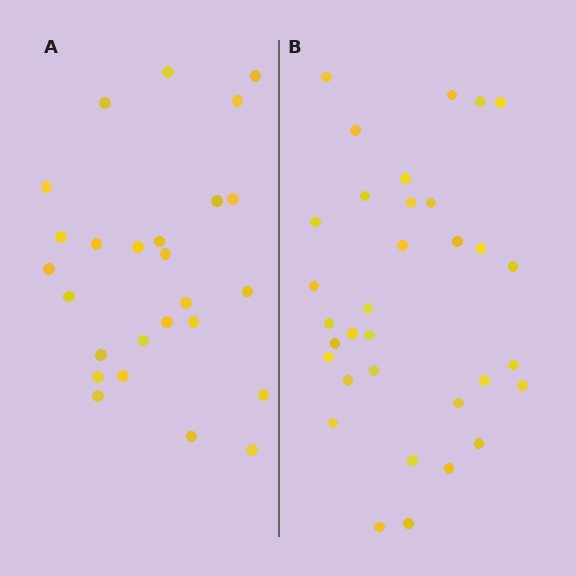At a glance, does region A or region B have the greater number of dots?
Region B (the right region) has more dots.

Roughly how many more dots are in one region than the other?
Region B has roughly 8 or so more dots than region A.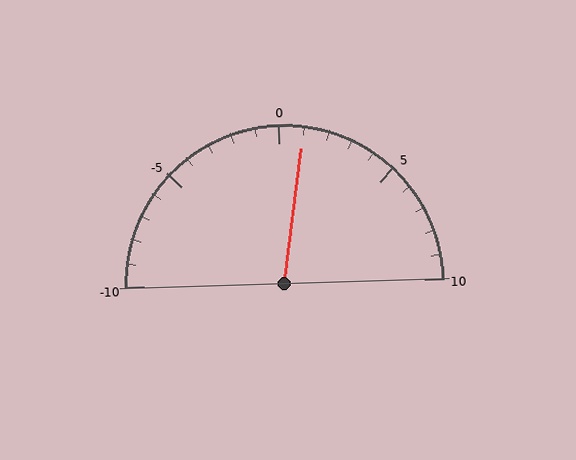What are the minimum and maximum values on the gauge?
The gauge ranges from -10 to 10.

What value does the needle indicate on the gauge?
The needle indicates approximately 1.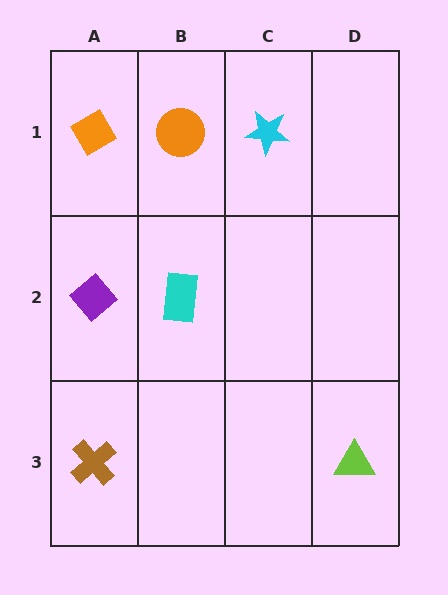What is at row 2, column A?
A purple diamond.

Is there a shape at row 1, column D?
No, that cell is empty.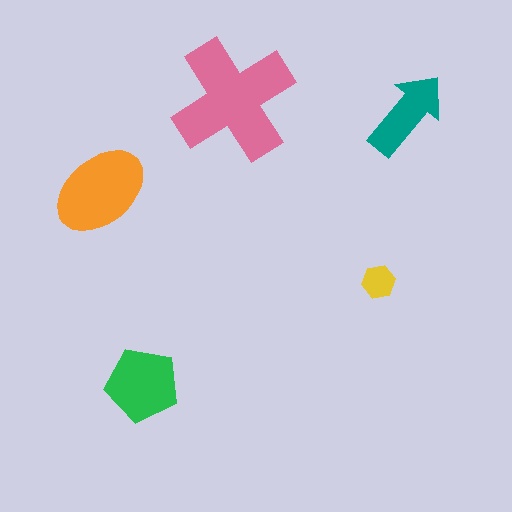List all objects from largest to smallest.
The pink cross, the orange ellipse, the green pentagon, the teal arrow, the yellow hexagon.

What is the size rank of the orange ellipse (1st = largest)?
2nd.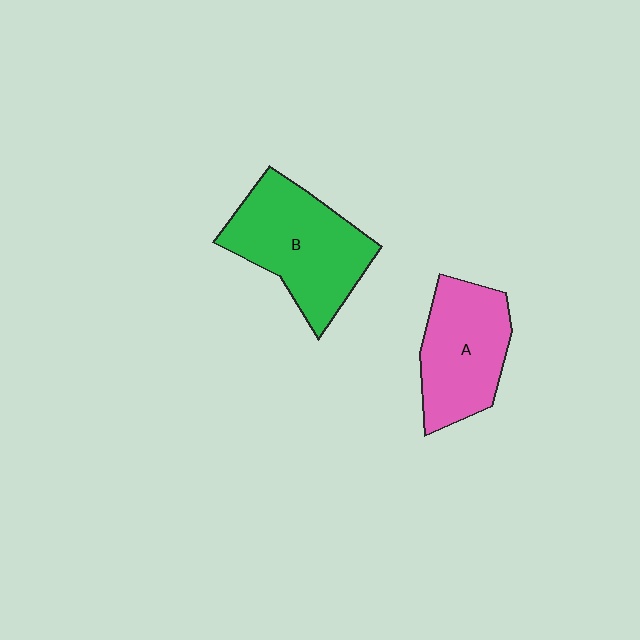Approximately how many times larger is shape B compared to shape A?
Approximately 1.2 times.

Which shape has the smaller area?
Shape A (pink).